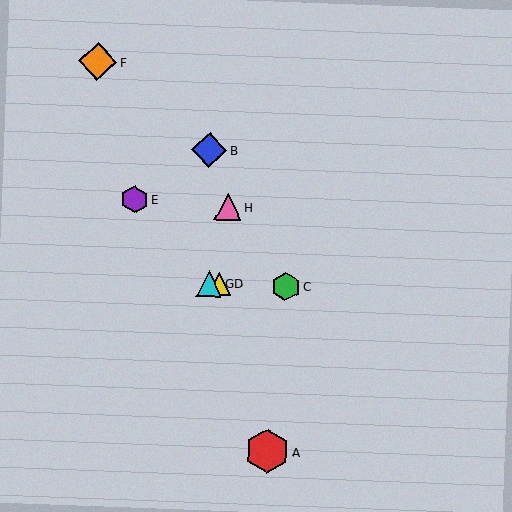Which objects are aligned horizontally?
Objects C, D, G are aligned horizontally.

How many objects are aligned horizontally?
3 objects (C, D, G) are aligned horizontally.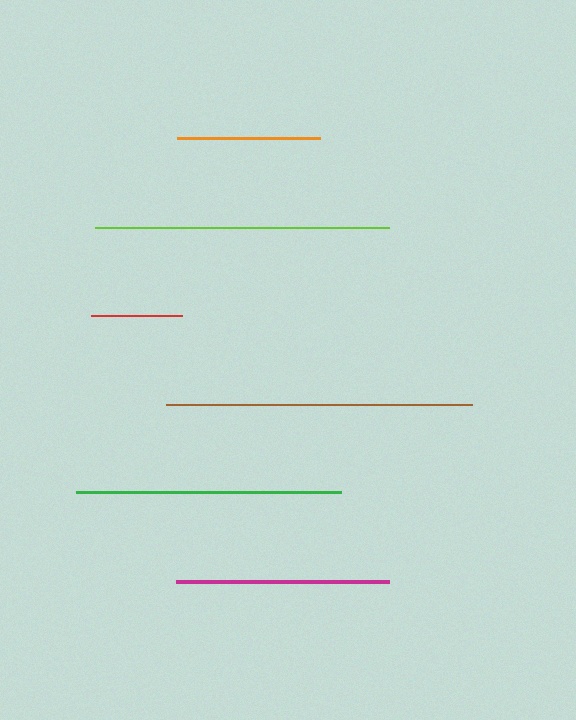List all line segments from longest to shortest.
From longest to shortest: brown, lime, green, magenta, orange, red.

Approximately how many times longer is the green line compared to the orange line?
The green line is approximately 1.8 times the length of the orange line.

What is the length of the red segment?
The red segment is approximately 91 pixels long.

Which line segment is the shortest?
The red line is the shortest at approximately 91 pixels.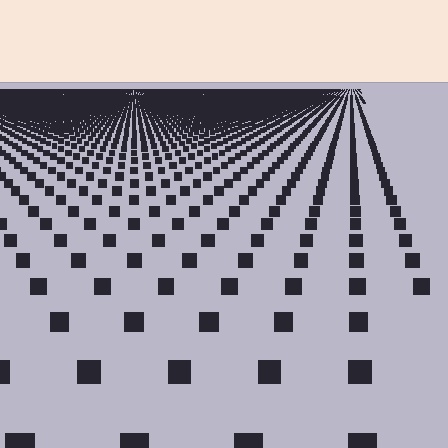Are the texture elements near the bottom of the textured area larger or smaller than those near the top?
Larger. Near the bottom, elements are closer to the viewer and appear at a bigger on-screen size.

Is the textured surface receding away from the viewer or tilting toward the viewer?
The surface is receding away from the viewer. Texture elements get smaller and denser toward the top.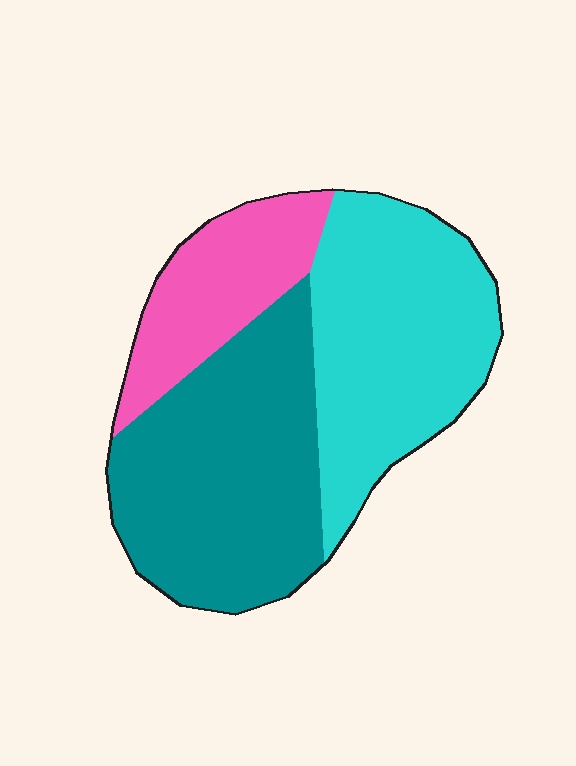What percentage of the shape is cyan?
Cyan takes up between a third and a half of the shape.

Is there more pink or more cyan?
Cyan.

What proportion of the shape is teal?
Teal covers 42% of the shape.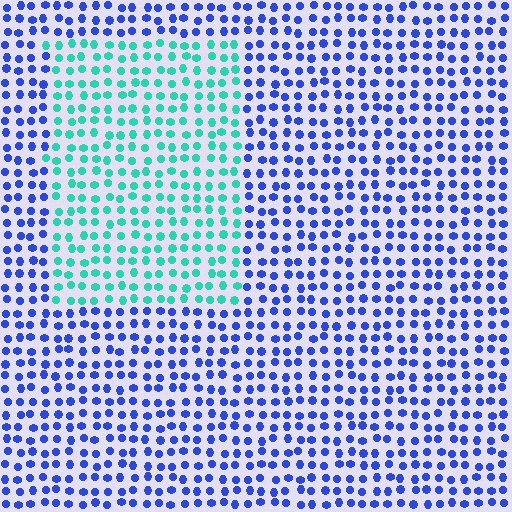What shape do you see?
I see a rectangle.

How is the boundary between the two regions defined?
The boundary is defined purely by a slight shift in hue (about 63 degrees). Spacing, size, and orientation are identical on both sides.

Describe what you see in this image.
The image is filled with small blue elements in a uniform arrangement. A rectangle-shaped region is visible where the elements are tinted to a slightly different hue, forming a subtle color boundary.